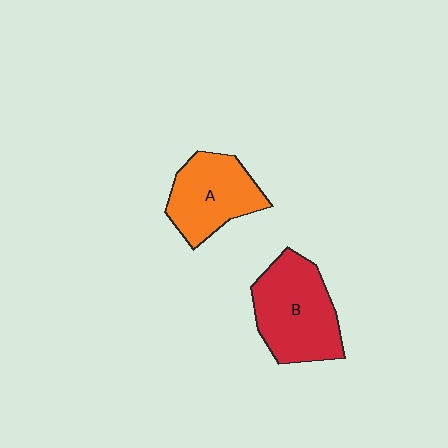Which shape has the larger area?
Shape B (red).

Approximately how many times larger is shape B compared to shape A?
Approximately 1.2 times.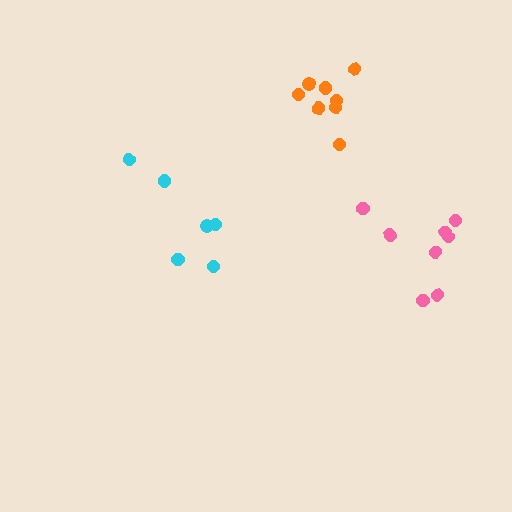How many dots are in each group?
Group 1: 8 dots, Group 2: 6 dots, Group 3: 8 dots (22 total).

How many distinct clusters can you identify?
There are 3 distinct clusters.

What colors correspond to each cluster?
The clusters are colored: pink, cyan, orange.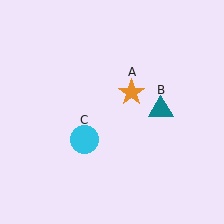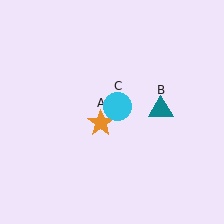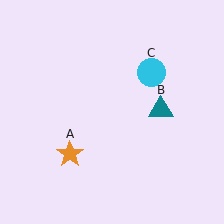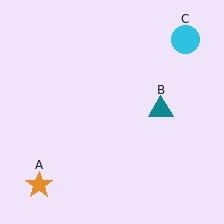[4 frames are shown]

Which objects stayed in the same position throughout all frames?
Teal triangle (object B) remained stationary.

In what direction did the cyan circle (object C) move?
The cyan circle (object C) moved up and to the right.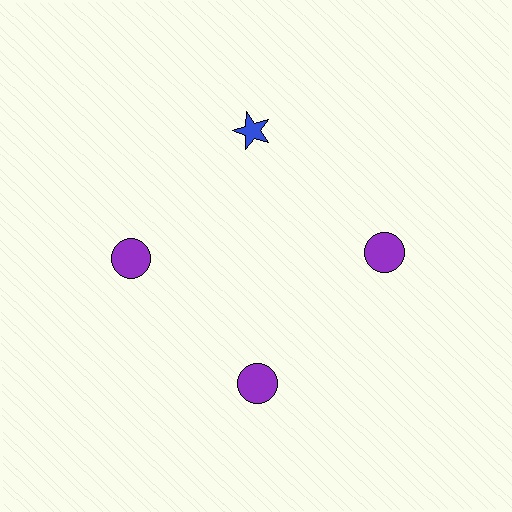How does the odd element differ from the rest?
It differs in both color (blue instead of purple) and shape (star instead of circle).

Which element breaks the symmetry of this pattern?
The blue star at roughly the 12 o'clock position breaks the symmetry. All other shapes are purple circles.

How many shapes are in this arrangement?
There are 4 shapes arranged in a ring pattern.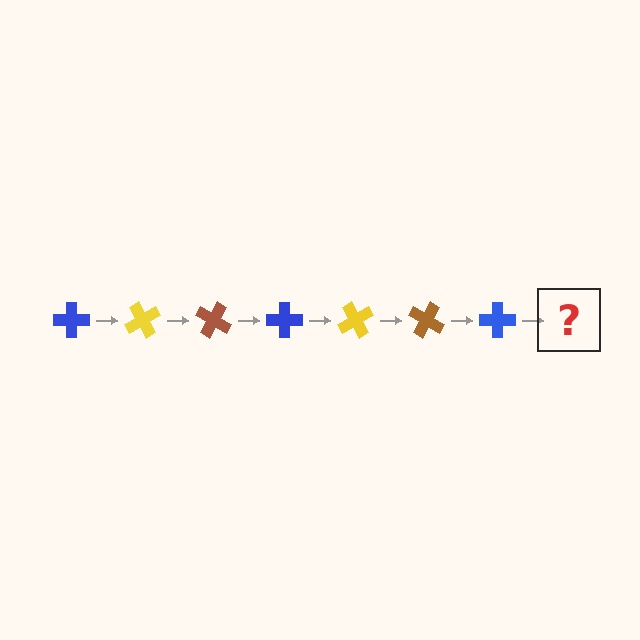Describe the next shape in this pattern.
It should be a yellow cross, rotated 420 degrees from the start.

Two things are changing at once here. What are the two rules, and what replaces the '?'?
The two rules are that it rotates 60 degrees each step and the color cycles through blue, yellow, and brown. The '?' should be a yellow cross, rotated 420 degrees from the start.